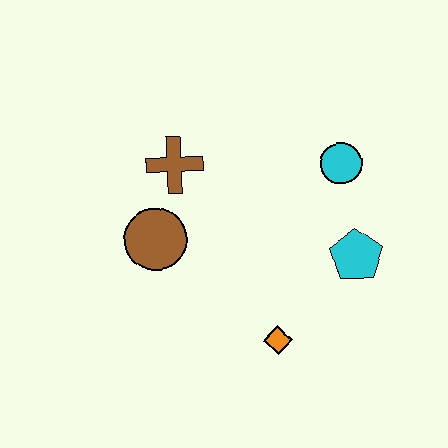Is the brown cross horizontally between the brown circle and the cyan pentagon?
Yes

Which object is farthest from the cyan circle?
The brown circle is farthest from the cyan circle.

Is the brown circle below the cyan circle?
Yes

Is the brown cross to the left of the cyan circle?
Yes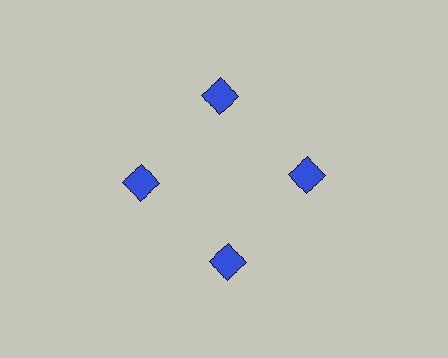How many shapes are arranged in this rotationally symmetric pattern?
There are 4 shapes, arranged in 4 groups of 1.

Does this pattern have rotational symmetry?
Yes, this pattern has 4-fold rotational symmetry. It looks the same after rotating 90 degrees around the center.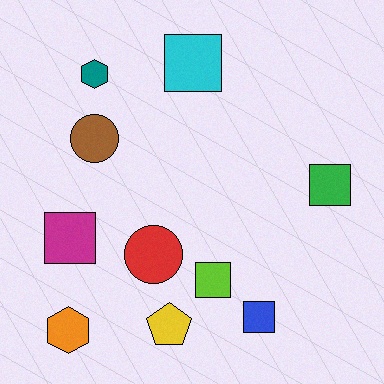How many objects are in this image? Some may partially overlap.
There are 10 objects.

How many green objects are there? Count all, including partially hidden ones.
There is 1 green object.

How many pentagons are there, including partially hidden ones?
There is 1 pentagon.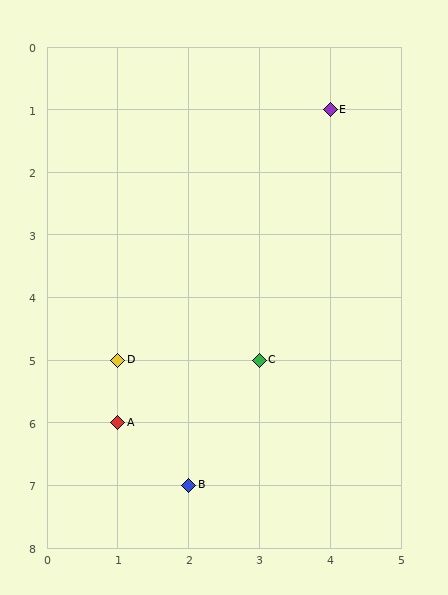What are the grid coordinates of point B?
Point B is at grid coordinates (2, 7).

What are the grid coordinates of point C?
Point C is at grid coordinates (3, 5).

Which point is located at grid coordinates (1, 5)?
Point D is at (1, 5).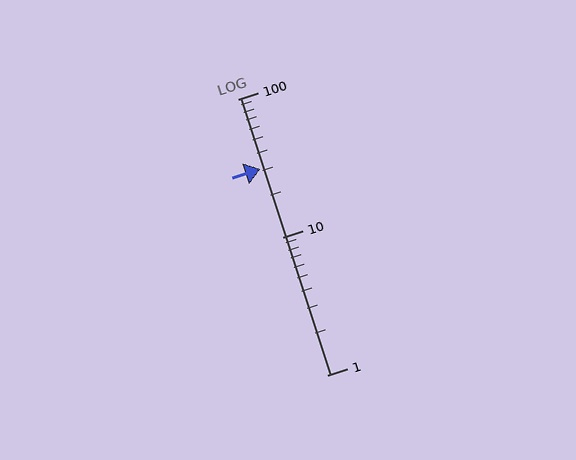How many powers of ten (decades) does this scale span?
The scale spans 2 decades, from 1 to 100.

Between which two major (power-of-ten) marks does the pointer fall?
The pointer is between 10 and 100.